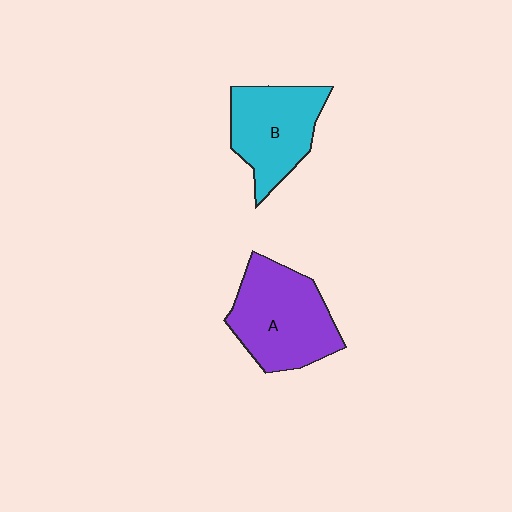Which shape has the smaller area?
Shape B (cyan).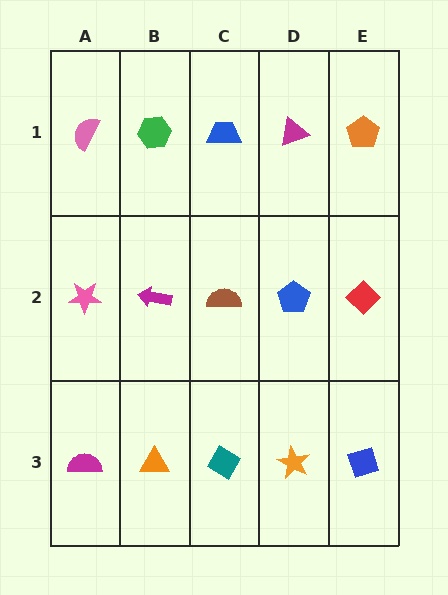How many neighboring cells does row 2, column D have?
4.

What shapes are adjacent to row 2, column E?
An orange pentagon (row 1, column E), a blue diamond (row 3, column E), a blue pentagon (row 2, column D).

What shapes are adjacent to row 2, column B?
A green hexagon (row 1, column B), an orange triangle (row 3, column B), a pink star (row 2, column A), a brown semicircle (row 2, column C).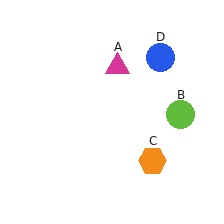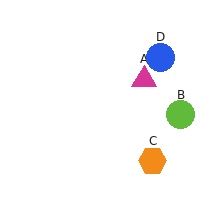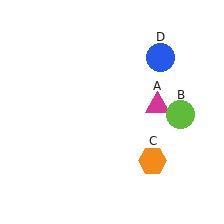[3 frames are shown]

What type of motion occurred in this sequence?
The magenta triangle (object A) rotated clockwise around the center of the scene.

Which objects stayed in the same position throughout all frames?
Lime circle (object B) and orange hexagon (object C) and blue circle (object D) remained stationary.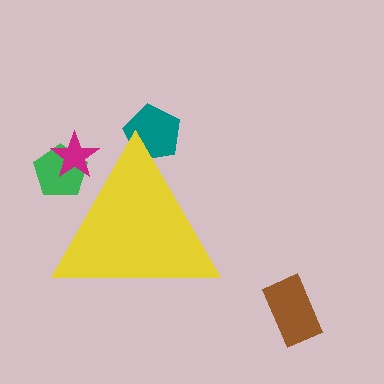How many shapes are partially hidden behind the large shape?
3 shapes are partially hidden.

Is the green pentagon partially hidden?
Yes, the green pentagon is partially hidden behind the yellow triangle.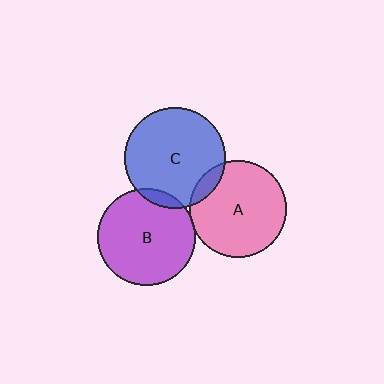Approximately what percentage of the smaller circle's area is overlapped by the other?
Approximately 5%.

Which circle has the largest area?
Circle C (blue).